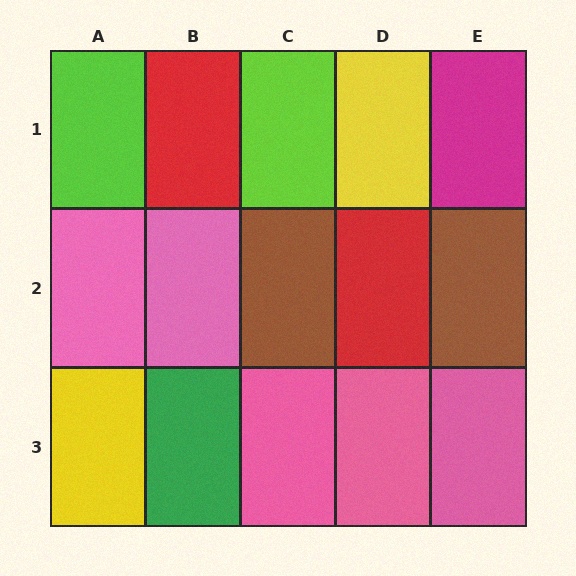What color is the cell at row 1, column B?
Red.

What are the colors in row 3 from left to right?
Yellow, green, pink, pink, pink.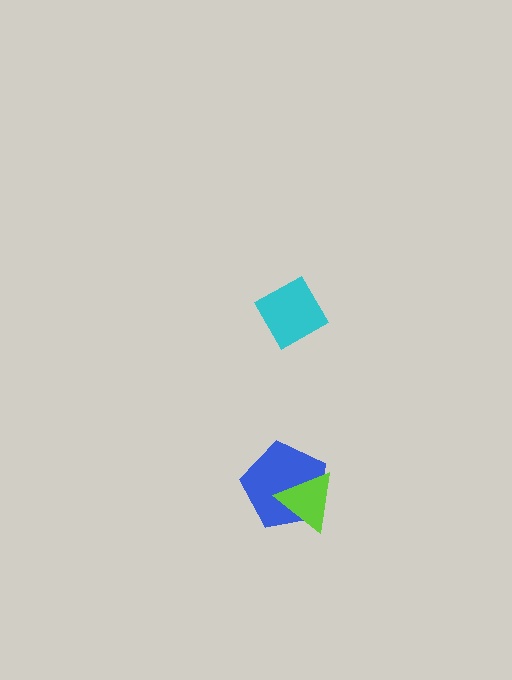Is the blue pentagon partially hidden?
Yes, it is partially covered by another shape.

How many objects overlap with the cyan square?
0 objects overlap with the cyan square.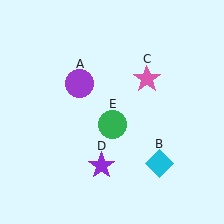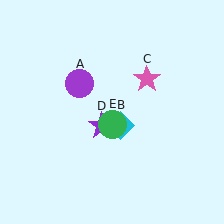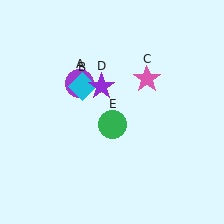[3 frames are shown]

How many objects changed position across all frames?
2 objects changed position: cyan diamond (object B), purple star (object D).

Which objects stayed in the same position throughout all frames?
Purple circle (object A) and pink star (object C) and green circle (object E) remained stationary.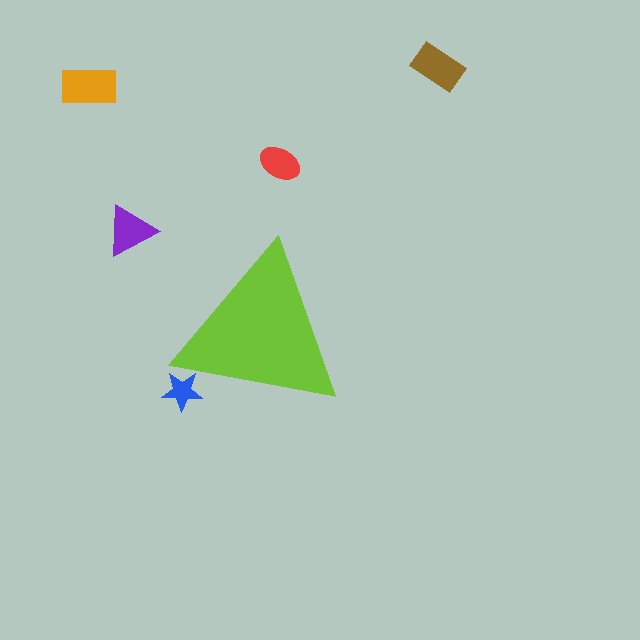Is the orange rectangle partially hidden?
No, the orange rectangle is fully visible.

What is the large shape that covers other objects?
A lime triangle.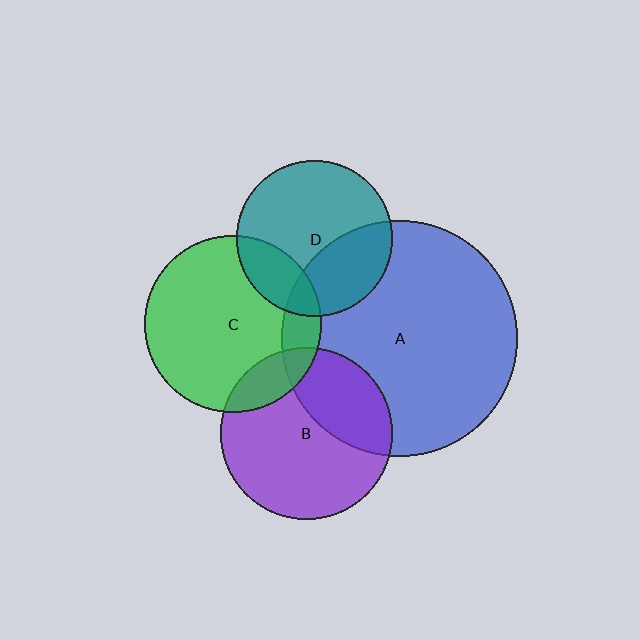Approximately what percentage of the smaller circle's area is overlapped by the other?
Approximately 15%.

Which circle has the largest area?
Circle A (blue).